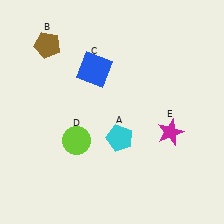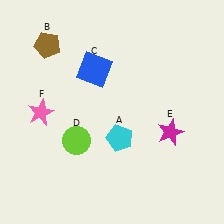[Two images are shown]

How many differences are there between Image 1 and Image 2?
There is 1 difference between the two images.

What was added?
A pink star (F) was added in Image 2.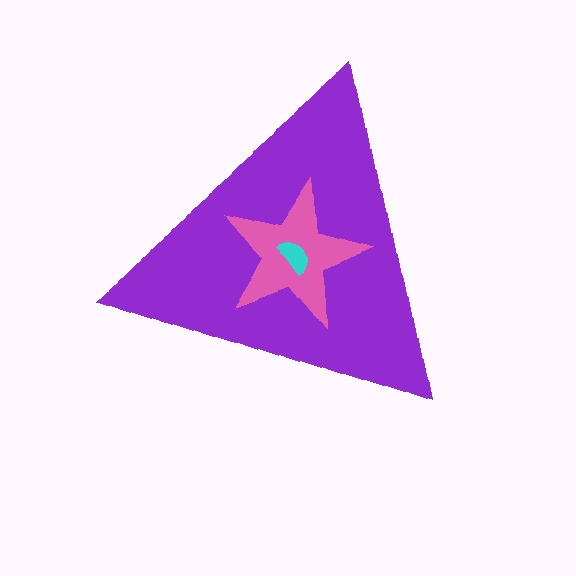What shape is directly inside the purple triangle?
The pink star.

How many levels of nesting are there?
3.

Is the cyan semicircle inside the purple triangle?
Yes.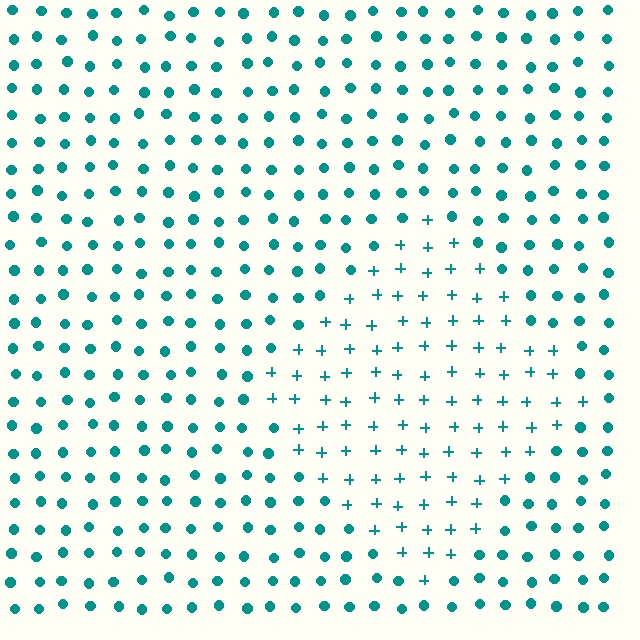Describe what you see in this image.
The image is filled with small teal elements arranged in a uniform grid. A diamond-shaped region contains plus signs, while the surrounding area contains circles. The boundary is defined purely by the change in element shape.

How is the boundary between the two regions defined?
The boundary is defined by a change in element shape: plus signs inside vs. circles outside. All elements share the same color and spacing.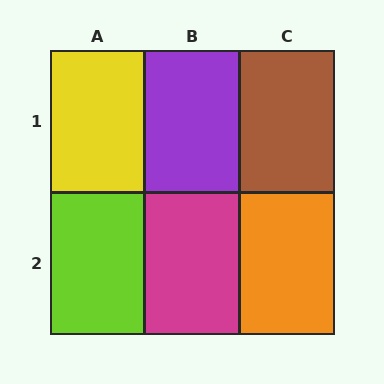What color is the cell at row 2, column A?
Lime.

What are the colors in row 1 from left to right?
Yellow, purple, brown.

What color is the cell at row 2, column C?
Orange.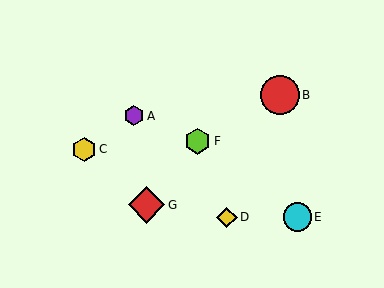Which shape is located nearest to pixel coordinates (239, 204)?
The yellow diamond (labeled D) at (227, 217) is nearest to that location.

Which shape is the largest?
The red circle (labeled B) is the largest.